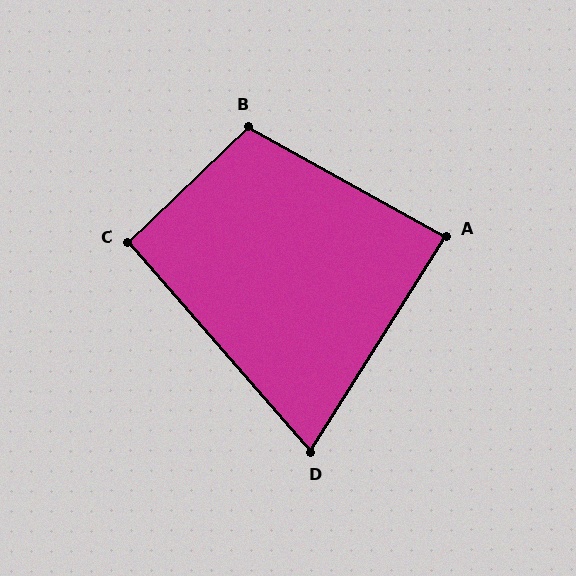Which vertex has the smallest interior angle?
D, at approximately 73 degrees.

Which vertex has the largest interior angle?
B, at approximately 107 degrees.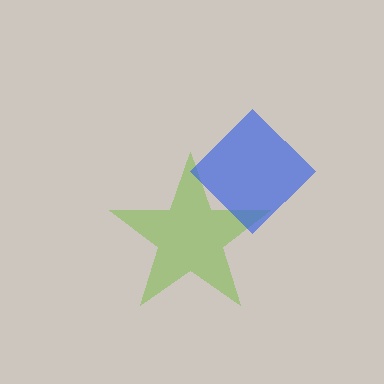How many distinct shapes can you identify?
There are 2 distinct shapes: a lime star, a blue diamond.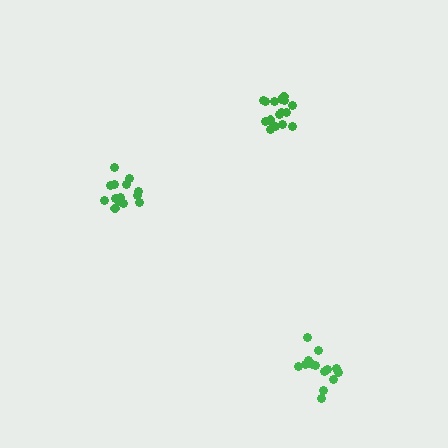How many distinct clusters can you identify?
There are 3 distinct clusters.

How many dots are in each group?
Group 1: 14 dots, Group 2: 16 dots, Group 3: 15 dots (45 total).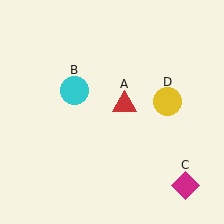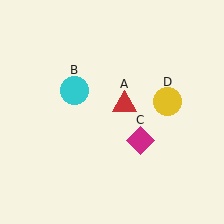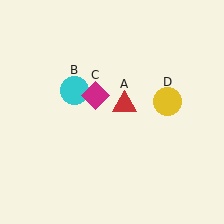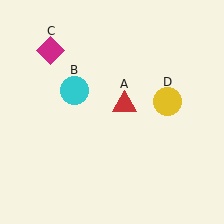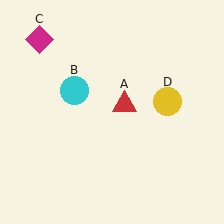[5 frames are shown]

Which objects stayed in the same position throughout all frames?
Red triangle (object A) and cyan circle (object B) and yellow circle (object D) remained stationary.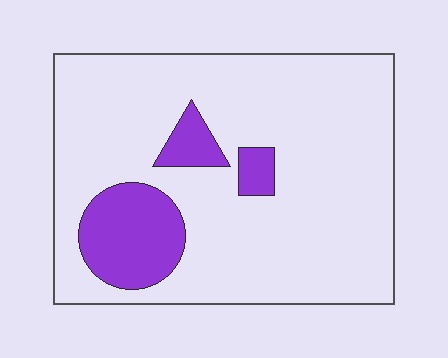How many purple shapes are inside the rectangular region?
3.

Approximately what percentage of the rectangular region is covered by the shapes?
Approximately 15%.